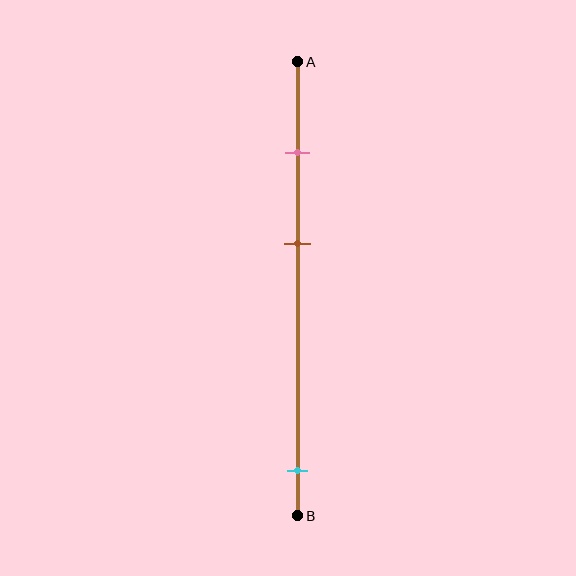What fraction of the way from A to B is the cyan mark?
The cyan mark is approximately 90% (0.9) of the way from A to B.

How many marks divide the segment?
There are 3 marks dividing the segment.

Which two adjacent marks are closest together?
The pink and brown marks are the closest adjacent pair.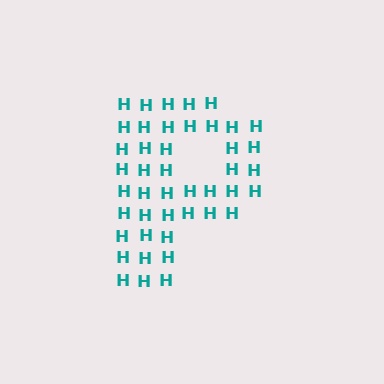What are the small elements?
The small elements are letter H's.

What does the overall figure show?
The overall figure shows the letter P.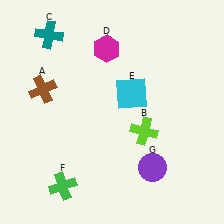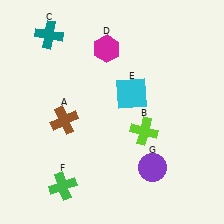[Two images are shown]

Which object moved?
The brown cross (A) moved down.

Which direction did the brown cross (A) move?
The brown cross (A) moved down.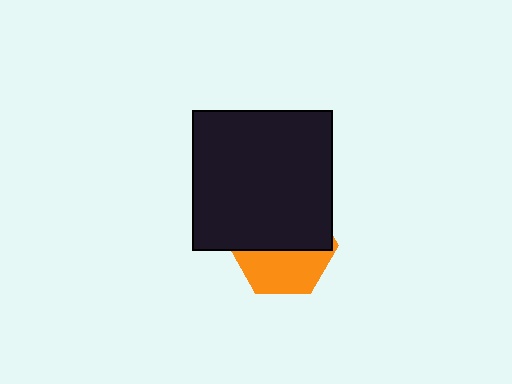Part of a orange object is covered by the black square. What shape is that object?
It is a hexagon.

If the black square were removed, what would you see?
You would see the complete orange hexagon.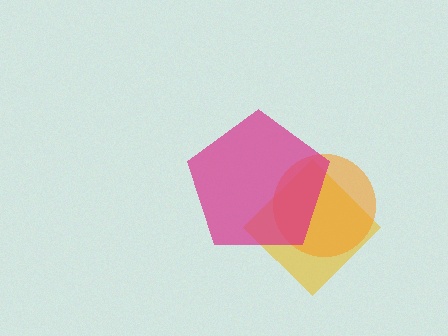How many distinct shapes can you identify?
There are 3 distinct shapes: a yellow diamond, an orange circle, a magenta pentagon.